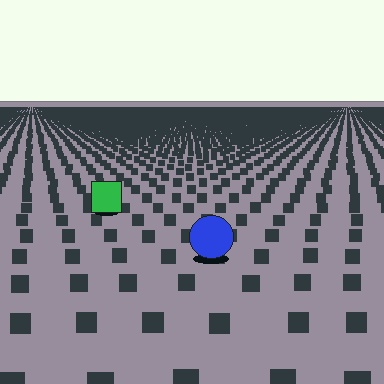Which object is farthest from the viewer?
The green square is farthest from the viewer. It appears smaller and the ground texture around it is denser.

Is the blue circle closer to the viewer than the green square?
Yes. The blue circle is closer — you can tell from the texture gradient: the ground texture is coarser near it.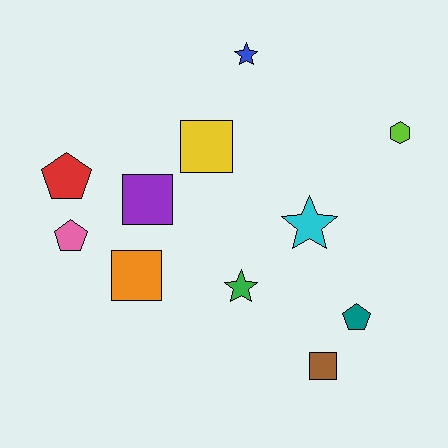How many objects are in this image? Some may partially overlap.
There are 11 objects.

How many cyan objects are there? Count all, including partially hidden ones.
There is 1 cyan object.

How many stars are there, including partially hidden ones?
There are 3 stars.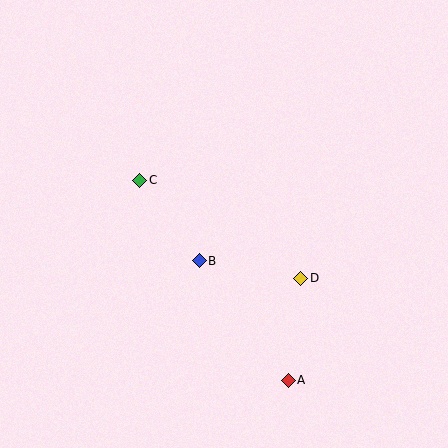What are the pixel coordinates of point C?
Point C is at (140, 180).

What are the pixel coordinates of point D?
Point D is at (301, 278).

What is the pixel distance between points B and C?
The distance between B and C is 100 pixels.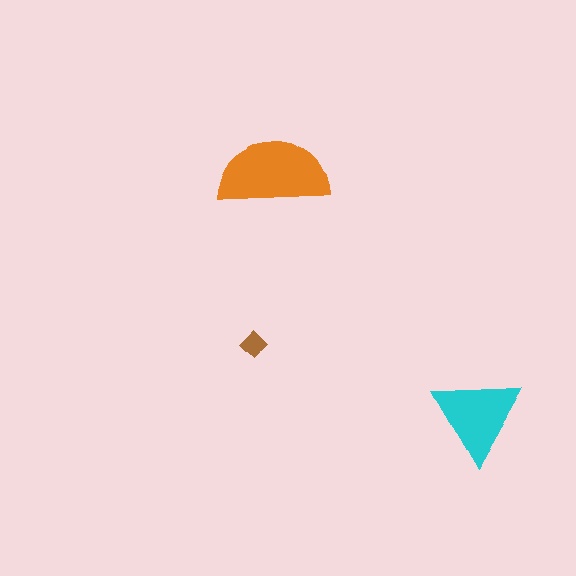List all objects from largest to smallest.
The orange semicircle, the cyan triangle, the brown diamond.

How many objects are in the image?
There are 3 objects in the image.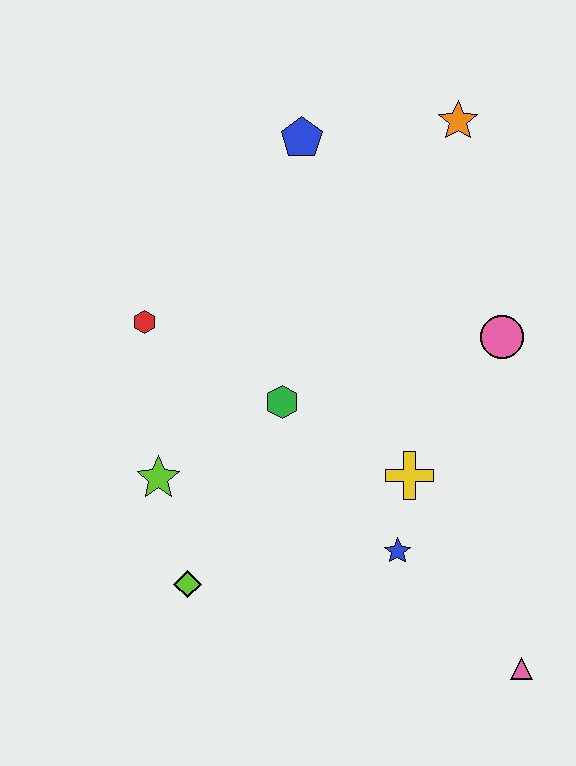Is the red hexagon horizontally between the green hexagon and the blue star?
No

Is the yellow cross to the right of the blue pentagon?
Yes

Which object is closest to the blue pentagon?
The orange star is closest to the blue pentagon.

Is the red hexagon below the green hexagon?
No